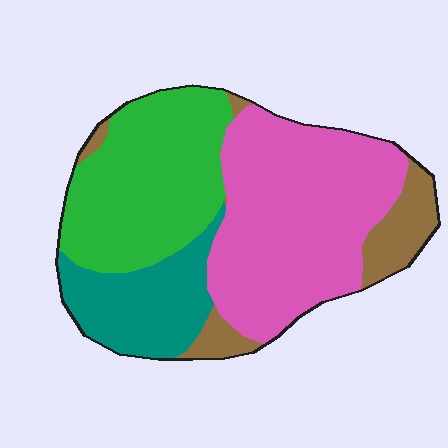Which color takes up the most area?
Pink, at roughly 40%.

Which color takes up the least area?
Brown, at roughly 10%.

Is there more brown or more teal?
Teal.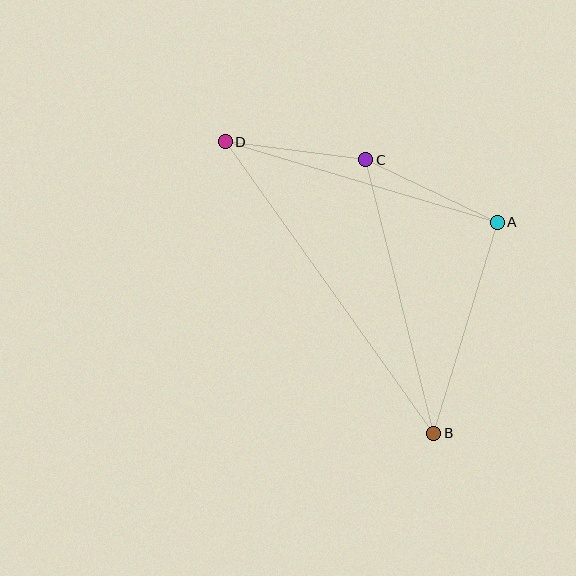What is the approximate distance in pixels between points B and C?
The distance between B and C is approximately 282 pixels.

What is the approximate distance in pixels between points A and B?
The distance between A and B is approximately 220 pixels.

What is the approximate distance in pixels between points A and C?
The distance between A and C is approximately 146 pixels.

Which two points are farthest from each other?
Points B and D are farthest from each other.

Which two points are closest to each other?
Points C and D are closest to each other.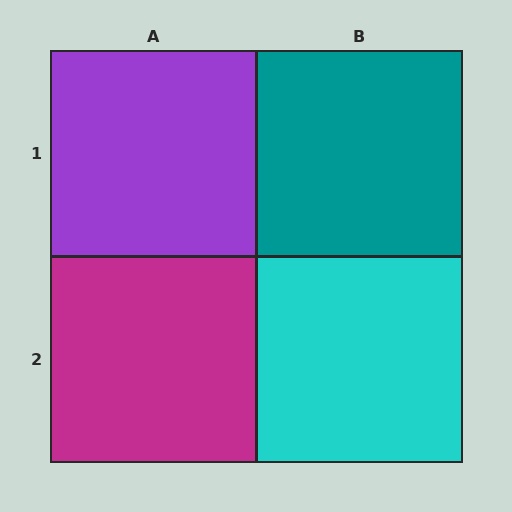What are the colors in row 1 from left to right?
Purple, teal.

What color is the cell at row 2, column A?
Magenta.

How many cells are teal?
1 cell is teal.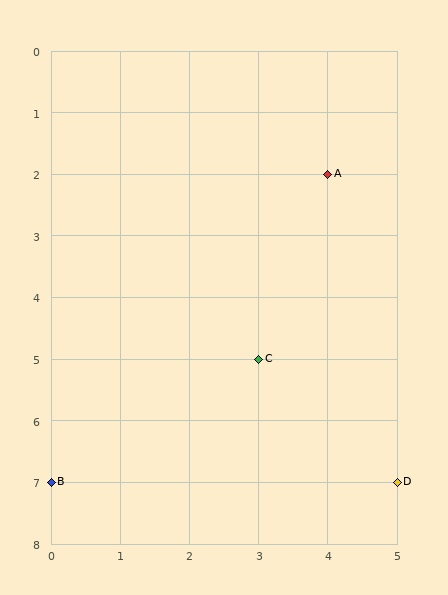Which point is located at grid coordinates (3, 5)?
Point C is at (3, 5).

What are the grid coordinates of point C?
Point C is at grid coordinates (3, 5).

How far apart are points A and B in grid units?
Points A and B are 4 columns and 5 rows apart (about 6.4 grid units diagonally).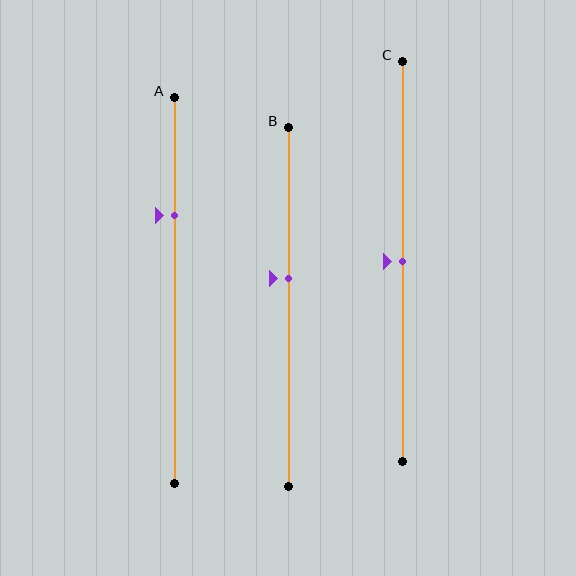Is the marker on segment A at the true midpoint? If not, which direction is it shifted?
No, the marker on segment A is shifted upward by about 20% of the segment length.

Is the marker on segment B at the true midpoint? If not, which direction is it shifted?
No, the marker on segment B is shifted upward by about 8% of the segment length.